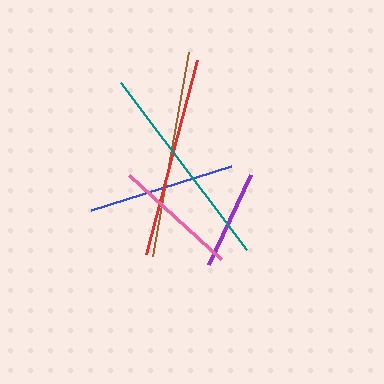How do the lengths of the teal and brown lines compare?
The teal and brown lines are approximately the same length.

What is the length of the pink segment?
The pink segment is approximately 124 pixels long.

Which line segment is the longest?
The teal line is the longest at approximately 209 pixels.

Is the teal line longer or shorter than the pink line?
The teal line is longer than the pink line.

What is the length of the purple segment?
The purple segment is approximately 99 pixels long.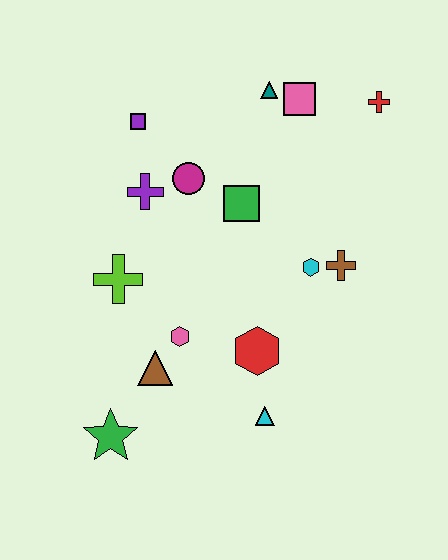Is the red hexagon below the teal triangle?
Yes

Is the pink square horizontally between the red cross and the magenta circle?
Yes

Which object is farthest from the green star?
The red cross is farthest from the green star.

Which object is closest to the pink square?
The teal triangle is closest to the pink square.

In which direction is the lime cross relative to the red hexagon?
The lime cross is to the left of the red hexagon.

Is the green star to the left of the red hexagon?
Yes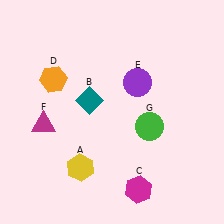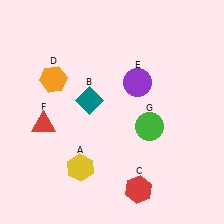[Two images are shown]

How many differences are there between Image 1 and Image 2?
There are 2 differences between the two images.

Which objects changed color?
C changed from magenta to red. F changed from magenta to red.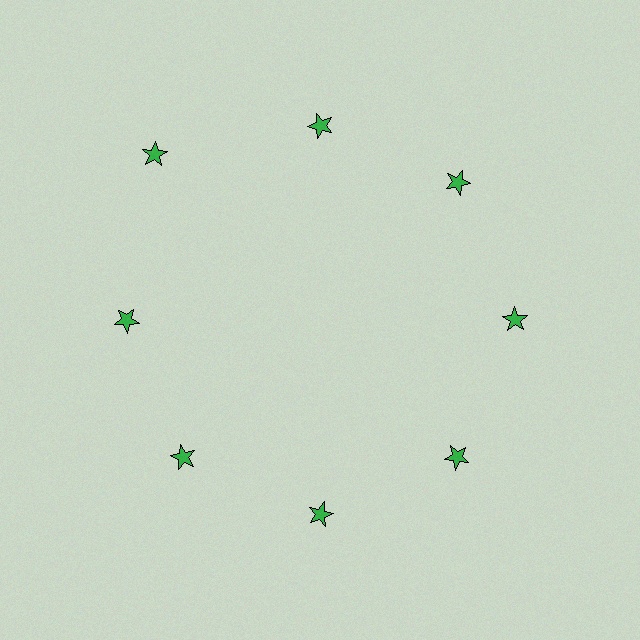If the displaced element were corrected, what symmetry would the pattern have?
It would have 8-fold rotational symmetry — the pattern would map onto itself every 45 degrees.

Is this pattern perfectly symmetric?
No. The 8 green stars are arranged in a ring, but one element near the 10 o'clock position is pushed outward from the center, breaking the 8-fold rotational symmetry.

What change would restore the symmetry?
The symmetry would be restored by moving it inward, back onto the ring so that all 8 stars sit at equal angles and equal distance from the center.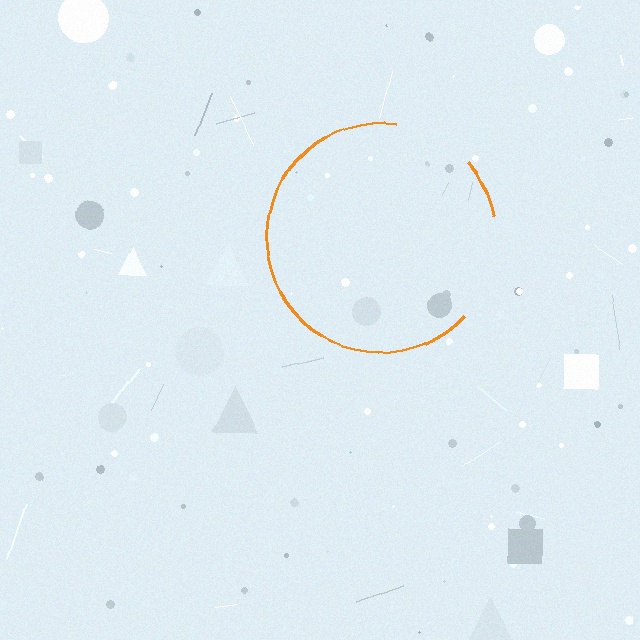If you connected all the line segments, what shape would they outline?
They would outline a circle.